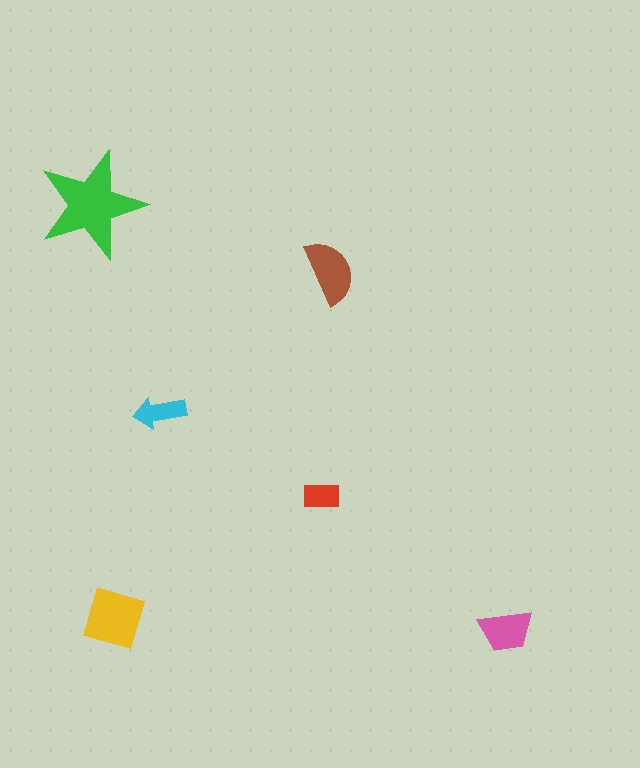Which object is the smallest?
The red rectangle.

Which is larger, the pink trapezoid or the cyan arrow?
The pink trapezoid.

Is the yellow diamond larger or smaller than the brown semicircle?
Larger.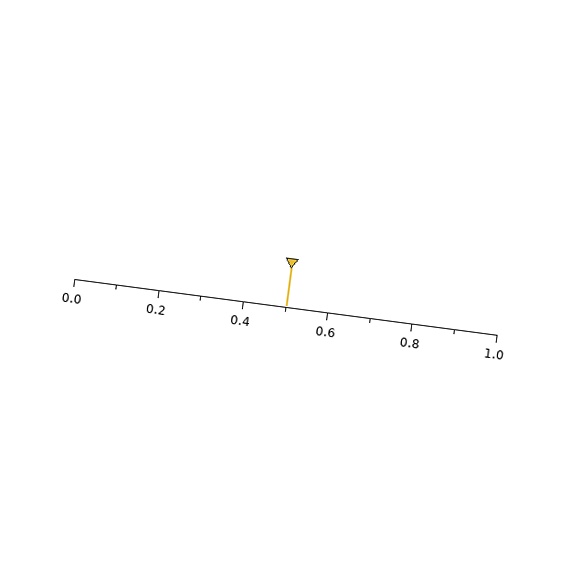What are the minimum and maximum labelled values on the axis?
The axis runs from 0.0 to 1.0.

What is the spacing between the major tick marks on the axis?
The major ticks are spaced 0.2 apart.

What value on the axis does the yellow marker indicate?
The marker indicates approximately 0.5.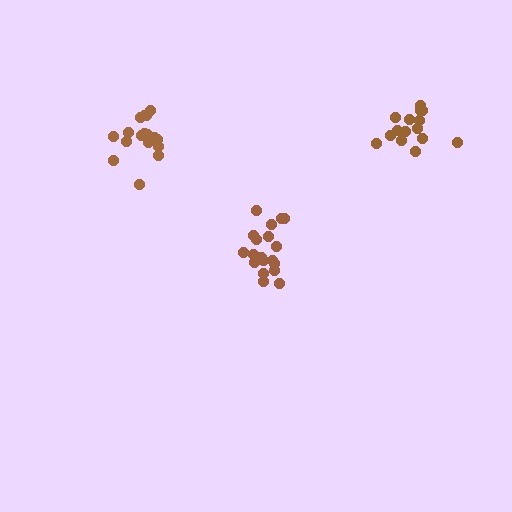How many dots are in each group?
Group 1: 19 dots, Group 2: 19 dots, Group 3: 15 dots (53 total).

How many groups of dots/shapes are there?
There are 3 groups.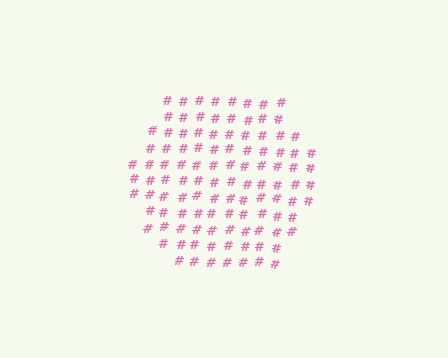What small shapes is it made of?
It is made of small hash symbols.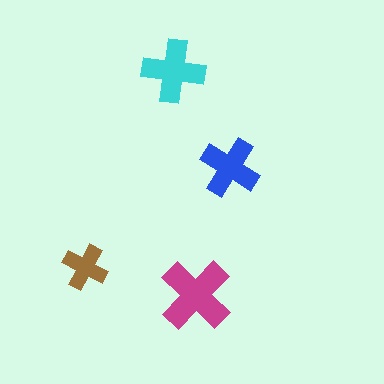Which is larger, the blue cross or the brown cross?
The blue one.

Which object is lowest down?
The magenta cross is bottommost.